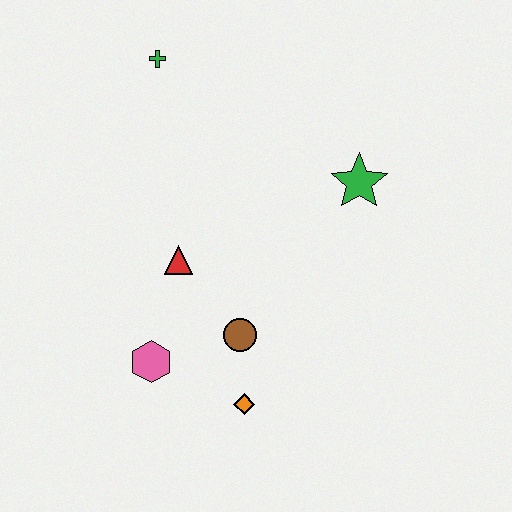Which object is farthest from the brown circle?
The green cross is farthest from the brown circle.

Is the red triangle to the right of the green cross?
Yes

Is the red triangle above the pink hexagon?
Yes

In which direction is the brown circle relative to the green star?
The brown circle is below the green star.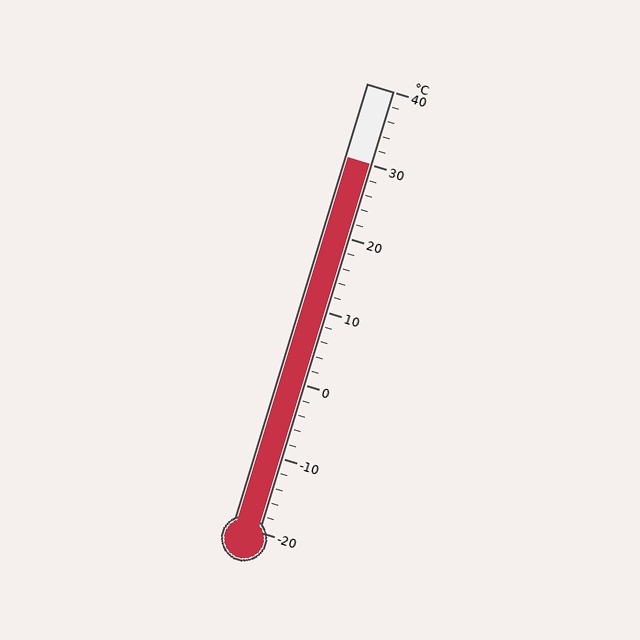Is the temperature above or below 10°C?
The temperature is above 10°C.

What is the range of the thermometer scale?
The thermometer scale ranges from -20°C to 40°C.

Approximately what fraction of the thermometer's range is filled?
The thermometer is filled to approximately 85% of its range.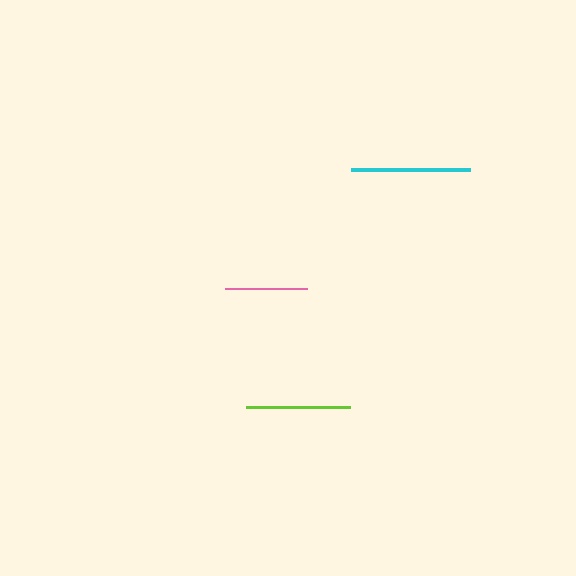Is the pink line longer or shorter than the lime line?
The lime line is longer than the pink line.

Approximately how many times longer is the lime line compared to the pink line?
The lime line is approximately 1.3 times the length of the pink line.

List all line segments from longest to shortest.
From longest to shortest: cyan, lime, pink.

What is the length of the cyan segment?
The cyan segment is approximately 119 pixels long.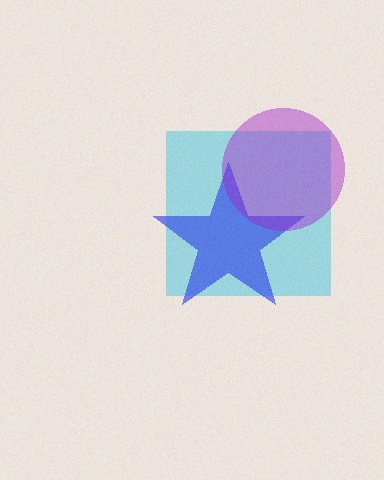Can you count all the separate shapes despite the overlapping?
Yes, there are 3 separate shapes.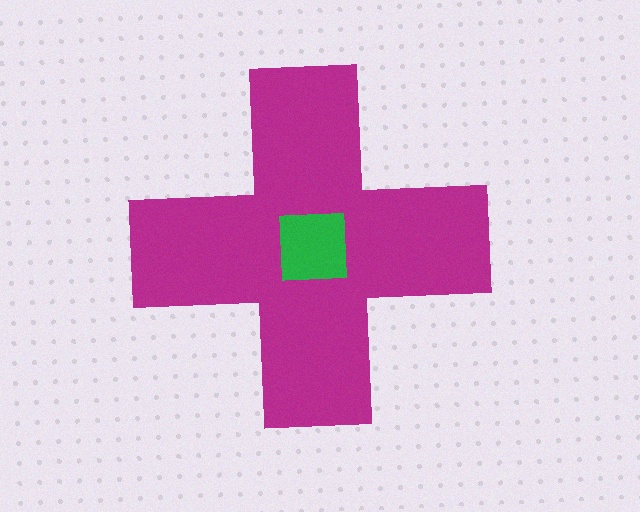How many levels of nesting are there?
2.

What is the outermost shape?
The magenta cross.